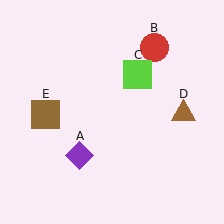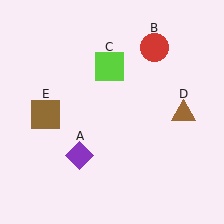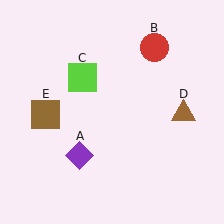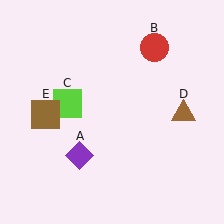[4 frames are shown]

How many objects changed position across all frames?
1 object changed position: lime square (object C).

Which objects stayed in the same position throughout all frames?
Purple diamond (object A) and red circle (object B) and brown triangle (object D) and brown square (object E) remained stationary.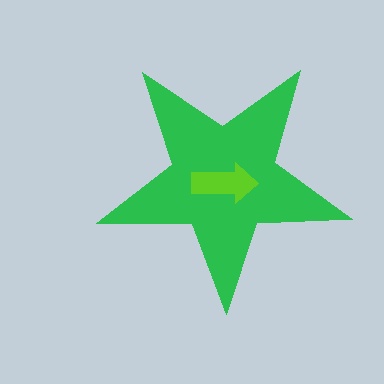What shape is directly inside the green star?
The lime arrow.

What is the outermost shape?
The green star.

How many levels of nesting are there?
2.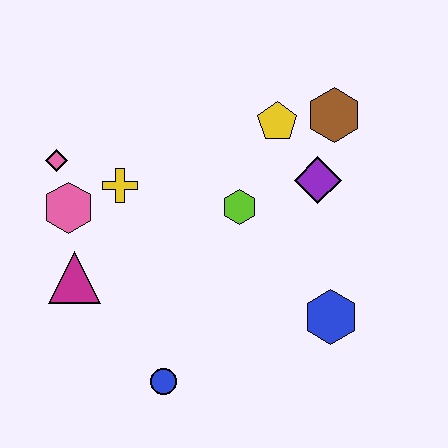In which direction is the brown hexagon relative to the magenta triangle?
The brown hexagon is to the right of the magenta triangle.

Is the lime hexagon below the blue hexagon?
No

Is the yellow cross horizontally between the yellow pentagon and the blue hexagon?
No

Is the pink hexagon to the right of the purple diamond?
No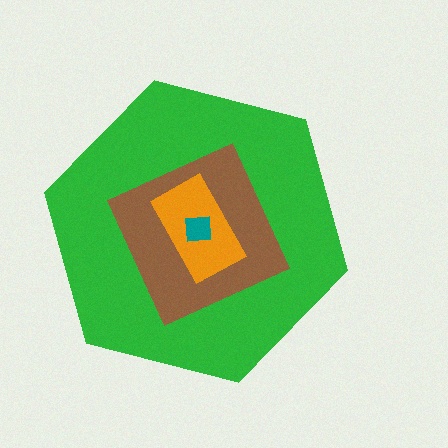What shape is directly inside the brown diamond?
The orange rectangle.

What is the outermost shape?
The green hexagon.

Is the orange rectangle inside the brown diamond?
Yes.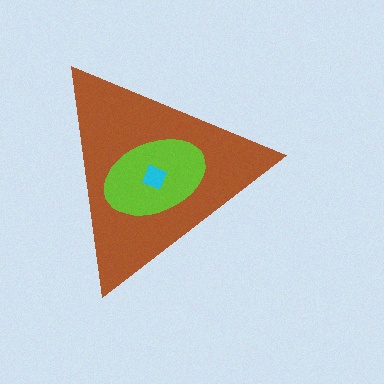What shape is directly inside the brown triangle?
The lime ellipse.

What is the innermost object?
The cyan diamond.